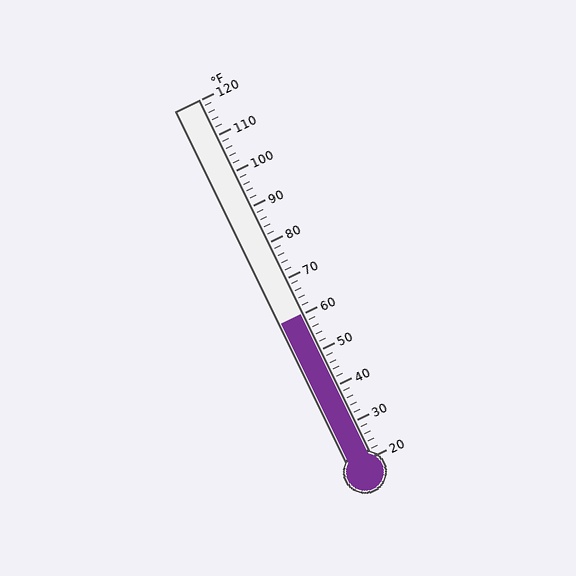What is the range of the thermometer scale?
The thermometer scale ranges from 20°F to 120°F.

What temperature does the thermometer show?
The thermometer shows approximately 60°F.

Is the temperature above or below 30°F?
The temperature is above 30°F.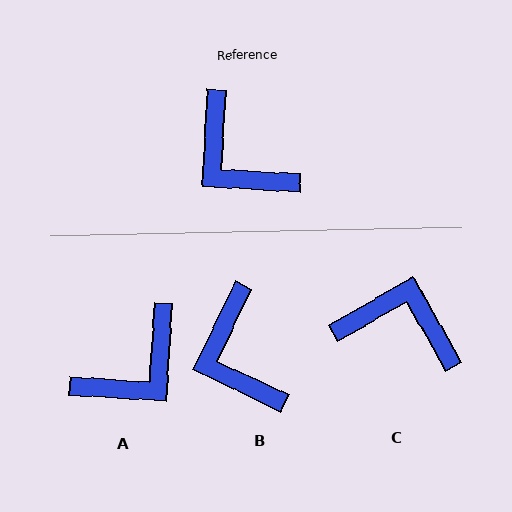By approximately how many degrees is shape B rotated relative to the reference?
Approximately 22 degrees clockwise.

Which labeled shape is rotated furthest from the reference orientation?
C, about 147 degrees away.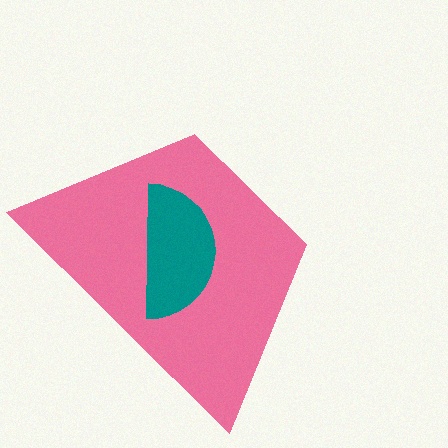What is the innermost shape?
The teal semicircle.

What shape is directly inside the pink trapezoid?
The teal semicircle.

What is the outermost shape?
The pink trapezoid.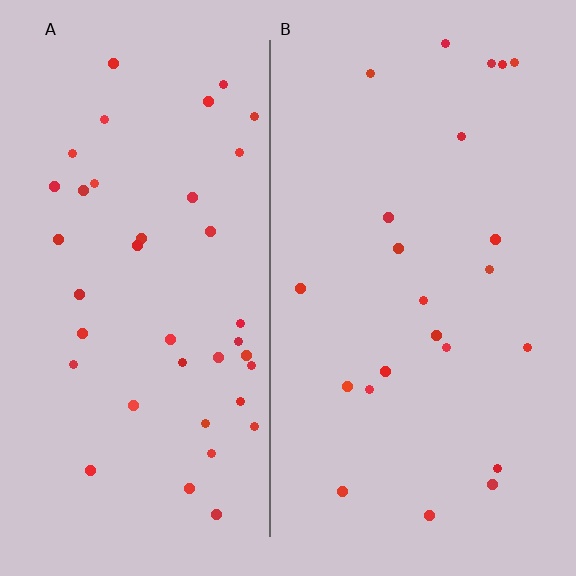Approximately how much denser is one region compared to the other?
Approximately 1.7× — region A over region B.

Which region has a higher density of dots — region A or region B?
A (the left).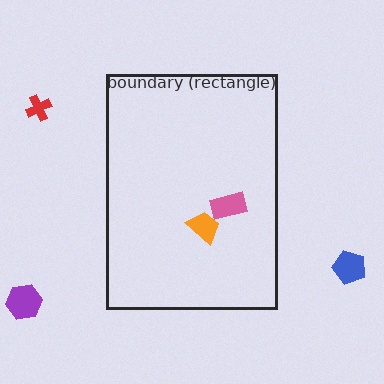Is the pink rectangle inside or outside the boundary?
Inside.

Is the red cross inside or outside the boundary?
Outside.